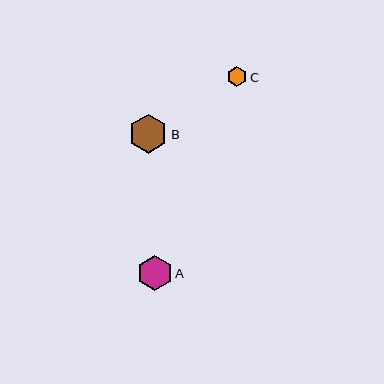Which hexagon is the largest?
Hexagon B is the largest with a size of approximately 39 pixels.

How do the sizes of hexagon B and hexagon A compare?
Hexagon B and hexagon A are approximately the same size.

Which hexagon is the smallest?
Hexagon C is the smallest with a size of approximately 21 pixels.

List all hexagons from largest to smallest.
From largest to smallest: B, A, C.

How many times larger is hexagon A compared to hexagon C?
Hexagon A is approximately 1.7 times the size of hexagon C.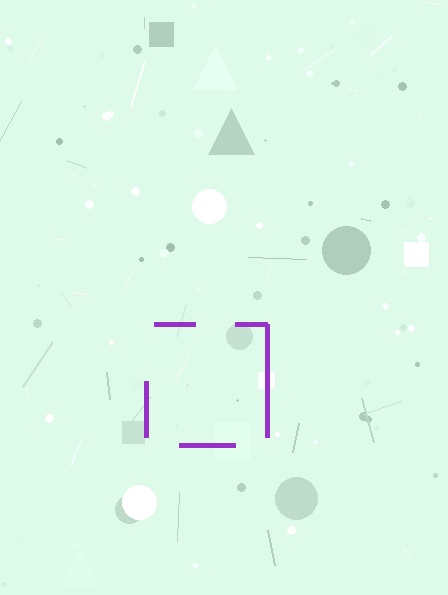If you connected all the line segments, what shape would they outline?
They would outline a square.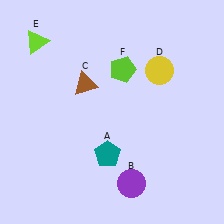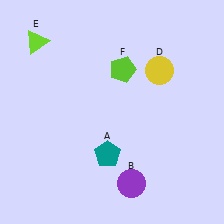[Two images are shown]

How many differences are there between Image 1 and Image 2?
There is 1 difference between the two images.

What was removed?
The brown triangle (C) was removed in Image 2.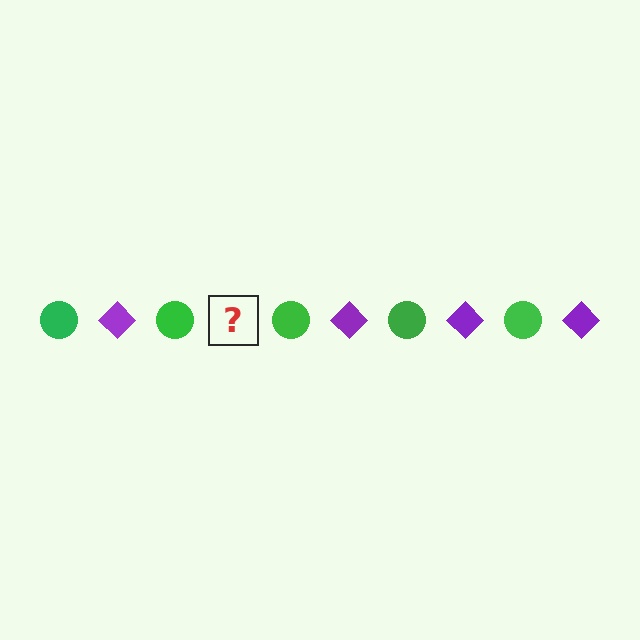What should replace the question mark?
The question mark should be replaced with a purple diamond.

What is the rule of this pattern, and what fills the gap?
The rule is that the pattern alternates between green circle and purple diamond. The gap should be filled with a purple diamond.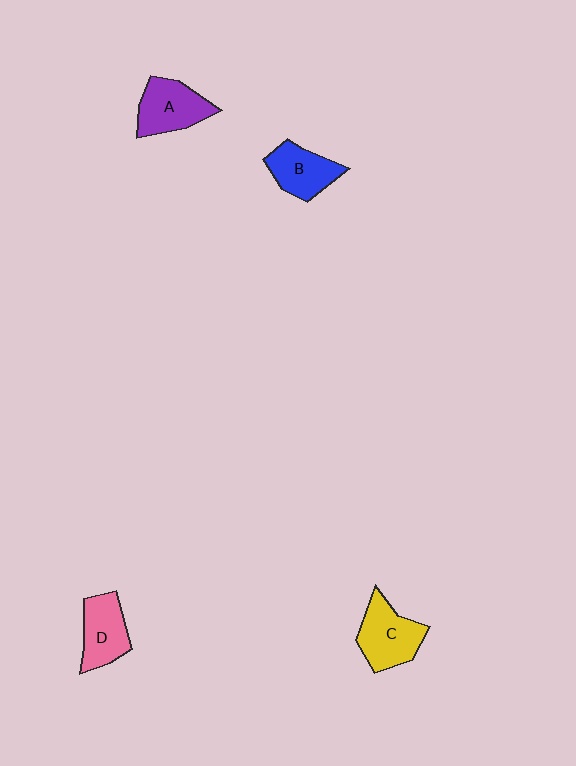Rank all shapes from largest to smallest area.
From largest to smallest: C (yellow), A (purple), D (pink), B (blue).